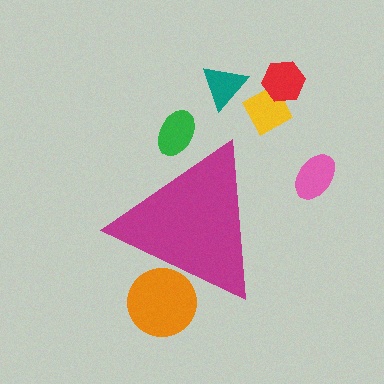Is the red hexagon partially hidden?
No, the red hexagon is fully visible.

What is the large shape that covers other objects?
A magenta triangle.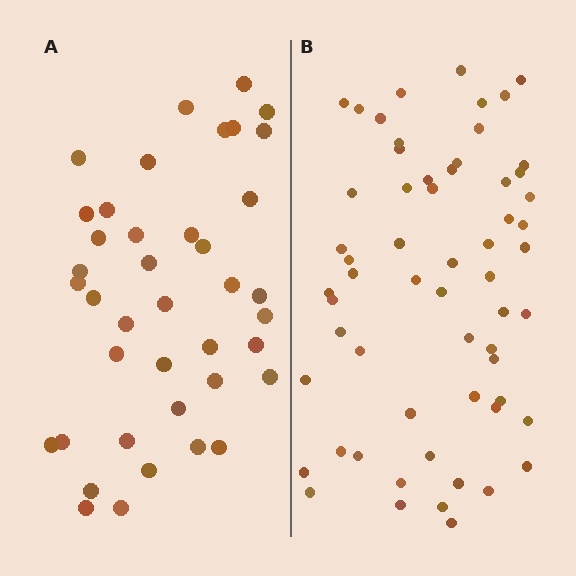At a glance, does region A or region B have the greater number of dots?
Region B (the right region) has more dots.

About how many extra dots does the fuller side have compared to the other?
Region B has approximately 20 more dots than region A.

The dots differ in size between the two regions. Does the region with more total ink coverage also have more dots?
No. Region A has more total ink coverage because its dots are larger, but region B actually contains more individual dots. Total area can be misleading — the number of items is what matters here.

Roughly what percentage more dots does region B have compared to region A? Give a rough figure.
About 50% more.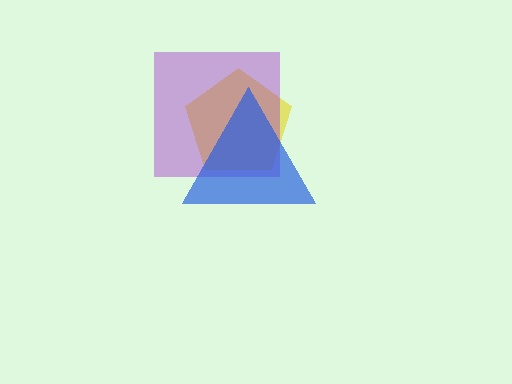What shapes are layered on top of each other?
The layered shapes are: a yellow pentagon, a purple square, a blue triangle.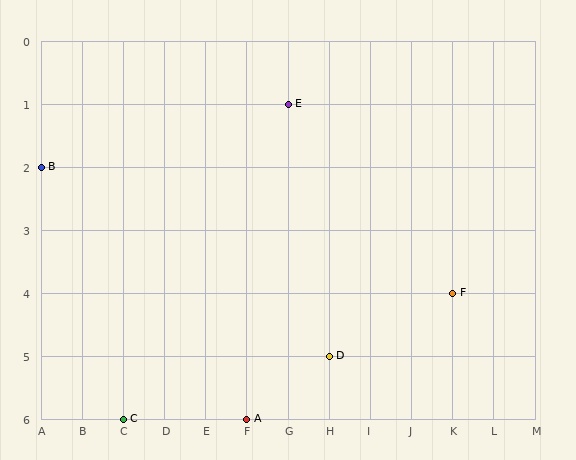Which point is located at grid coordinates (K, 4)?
Point F is at (K, 4).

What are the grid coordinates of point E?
Point E is at grid coordinates (G, 1).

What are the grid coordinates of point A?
Point A is at grid coordinates (F, 6).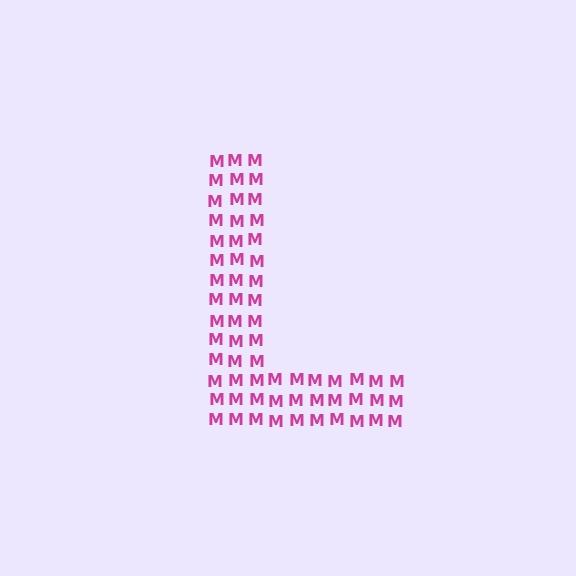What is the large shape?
The large shape is the letter L.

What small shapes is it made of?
It is made of small letter M's.